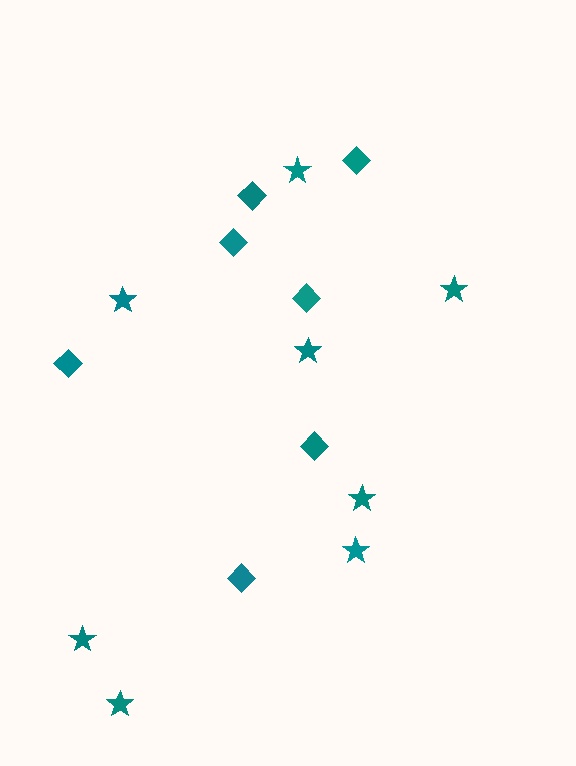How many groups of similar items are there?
There are 2 groups: one group of stars (8) and one group of diamonds (7).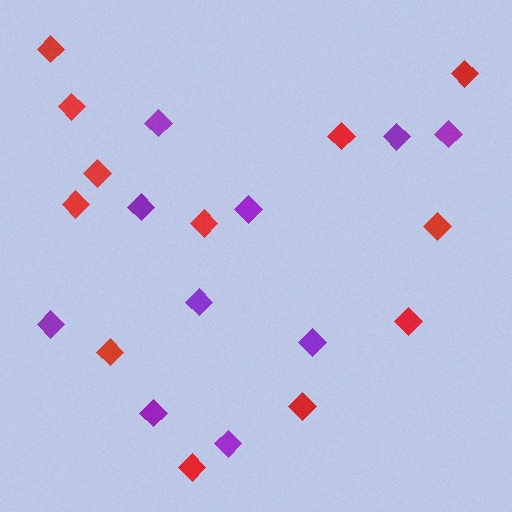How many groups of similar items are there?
There are 2 groups: one group of red diamonds (12) and one group of purple diamonds (10).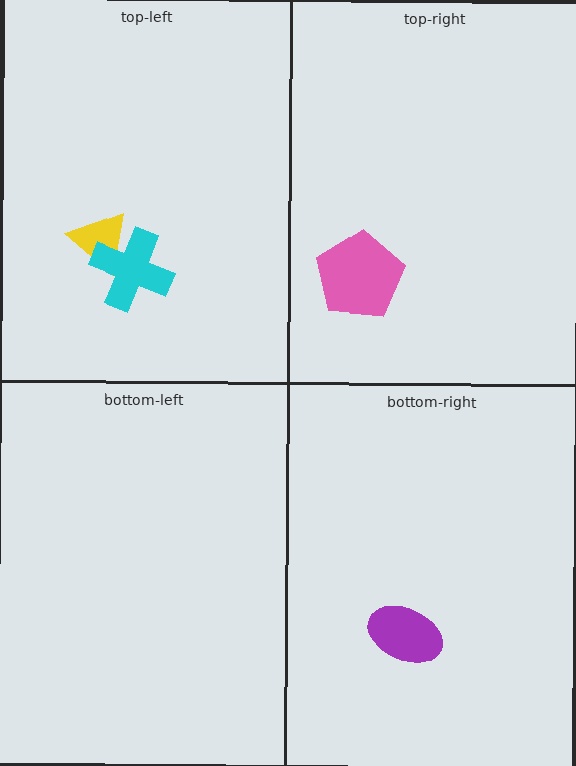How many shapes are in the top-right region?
1.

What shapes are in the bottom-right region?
The purple ellipse.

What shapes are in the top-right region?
The pink pentagon.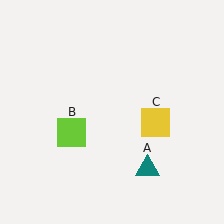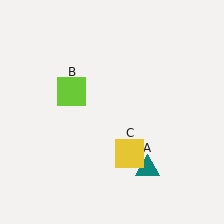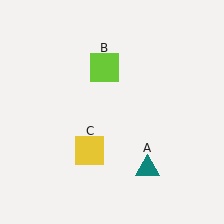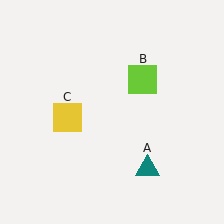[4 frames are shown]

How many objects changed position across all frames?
2 objects changed position: lime square (object B), yellow square (object C).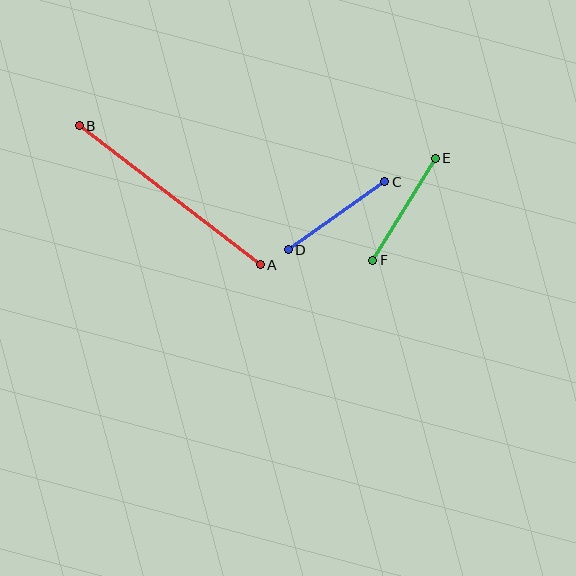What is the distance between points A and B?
The distance is approximately 228 pixels.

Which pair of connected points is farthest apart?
Points A and B are farthest apart.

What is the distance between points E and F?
The distance is approximately 120 pixels.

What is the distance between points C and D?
The distance is approximately 118 pixels.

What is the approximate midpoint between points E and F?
The midpoint is at approximately (404, 209) pixels.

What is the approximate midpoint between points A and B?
The midpoint is at approximately (170, 195) pixels.